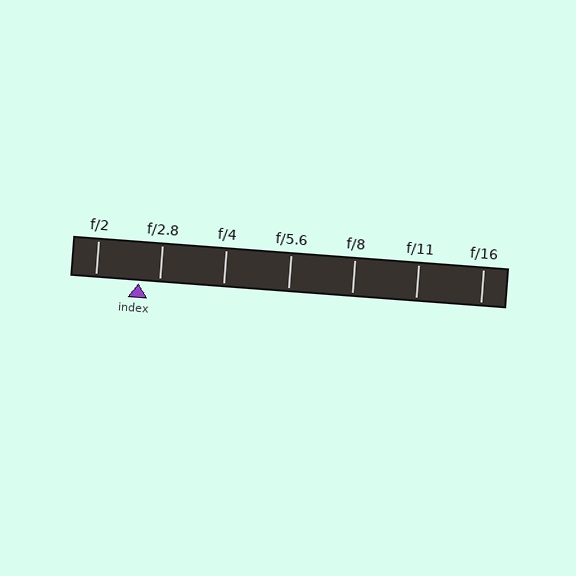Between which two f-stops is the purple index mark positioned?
The index mark is between f/2 and f/2.8.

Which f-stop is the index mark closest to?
The index mark is closest to f/2.8.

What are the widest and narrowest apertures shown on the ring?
The widest aperture shown is f/2 and the narrowest is f/16.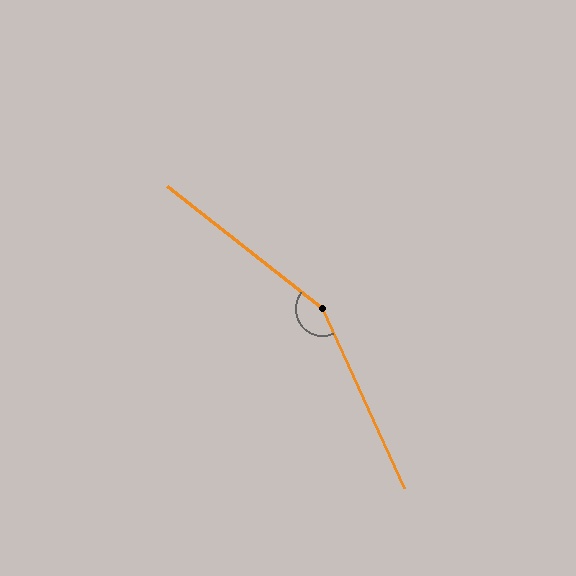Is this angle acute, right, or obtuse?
It is obtuse.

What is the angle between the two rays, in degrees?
Approximately 153 degrees.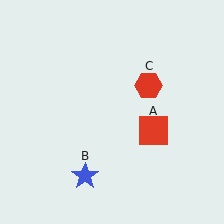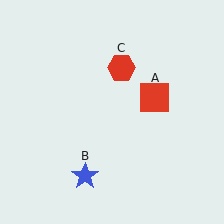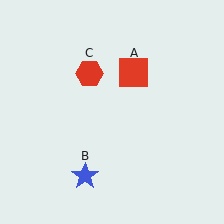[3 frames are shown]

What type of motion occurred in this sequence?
The red square (object A), red hexagon (object C) rotated counterclockwise around the center of the scene.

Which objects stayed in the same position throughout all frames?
Blue star (object B) remained stationary.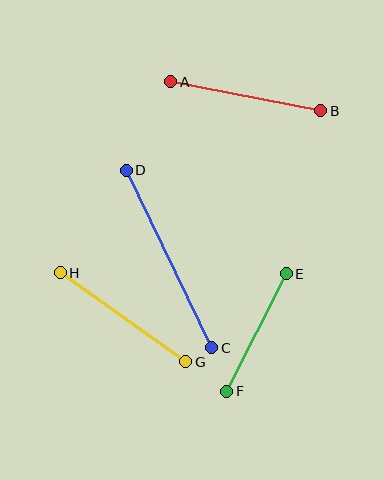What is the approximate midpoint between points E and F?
The midpoint is at approximately (256, 332) pixels.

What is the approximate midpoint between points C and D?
The midpoint is at approximately (169, 259) pixels.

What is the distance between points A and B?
The distance is approximately 153 pixels.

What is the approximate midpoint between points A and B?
The midpoint is at approximately (246, 96) pixels.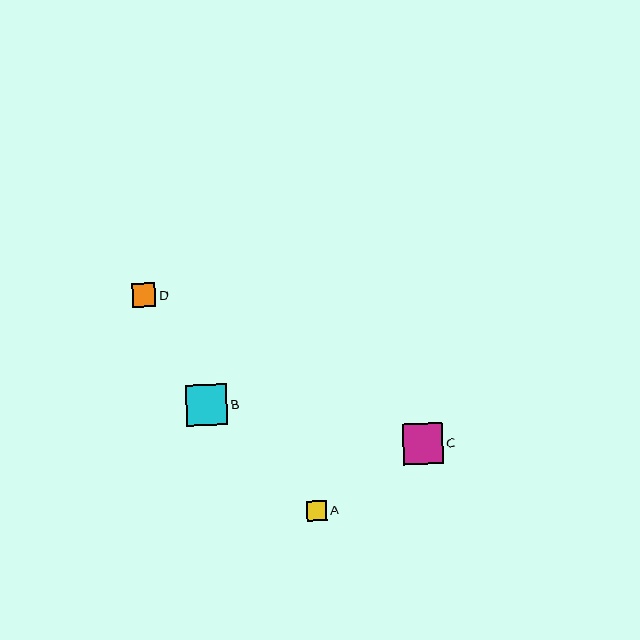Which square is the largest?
Square B is the largest with a size of approximately 41 pixels.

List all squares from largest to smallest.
From largest to smallest: B, C, D, A.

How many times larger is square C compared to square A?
Square C is approximately 2.0 times the size of square A.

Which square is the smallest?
Square A is the smallest with a size of approximately 20 pixels.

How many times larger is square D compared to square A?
Square D is approximately 1.2 times the size of square A.